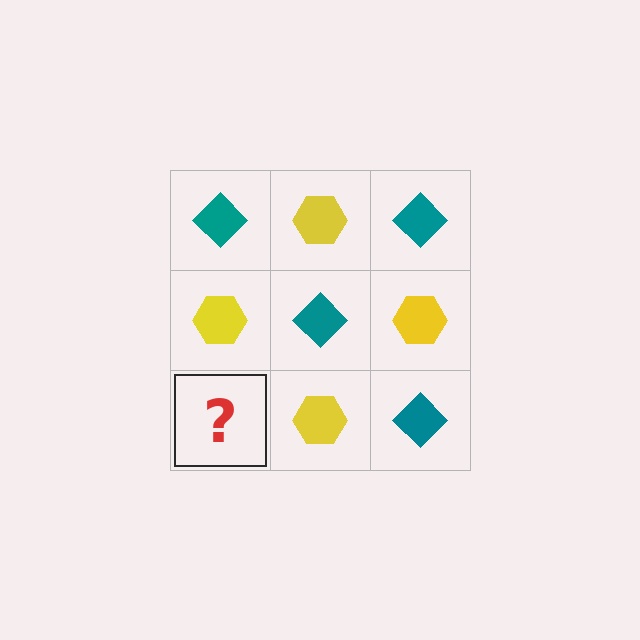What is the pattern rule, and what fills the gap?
The rule is that it alternates teal diamond and yellow hexagon in a checkerboard pattern. The gap should be filled with a teal diamond.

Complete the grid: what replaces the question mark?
The question mark should be replaced with a teal diamond.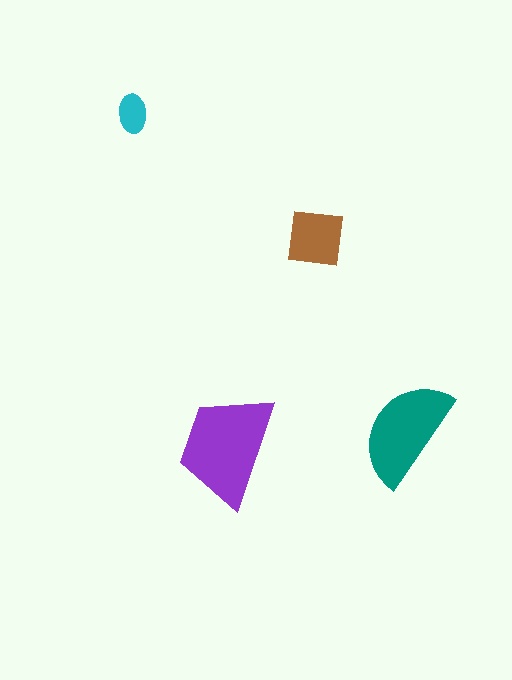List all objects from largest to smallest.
The purple trapezoid, the teal semicircle, the brown square, the cyan ellipse.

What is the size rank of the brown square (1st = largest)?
3rd.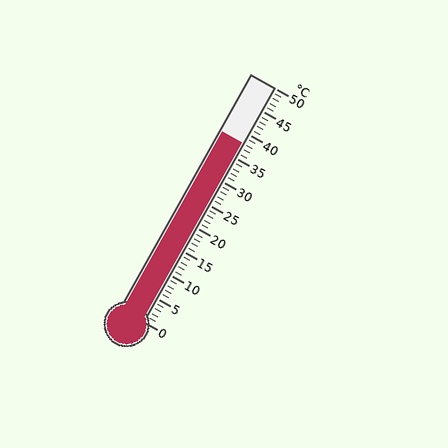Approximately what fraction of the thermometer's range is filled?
The thermometer is filled to approximately 75% of its range.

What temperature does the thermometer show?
The thermometer shows approximately 38°C.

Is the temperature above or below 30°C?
The temperature is above 30°C.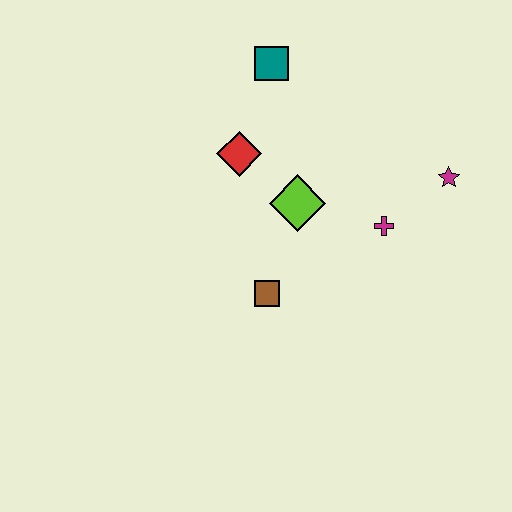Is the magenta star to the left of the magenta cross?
No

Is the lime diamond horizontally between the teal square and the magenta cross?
Yes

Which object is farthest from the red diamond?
The magenta star is farthest from the red diamond.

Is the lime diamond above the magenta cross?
Yes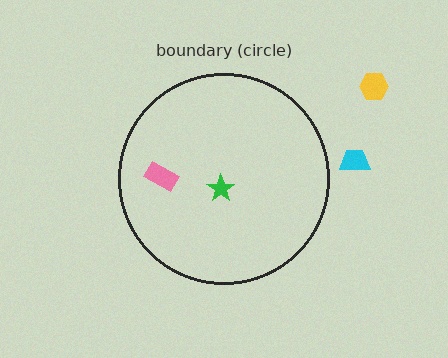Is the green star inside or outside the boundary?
Inside.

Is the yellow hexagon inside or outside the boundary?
Outside.